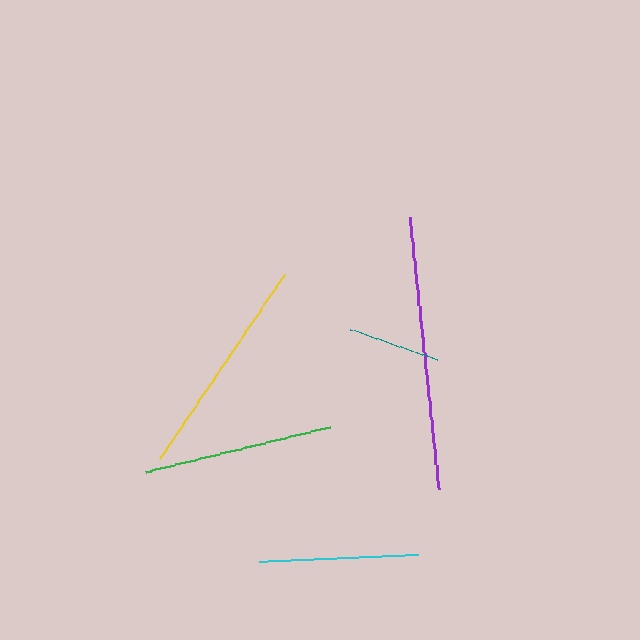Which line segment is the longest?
The purple line is the longest at approximately 273 pixels.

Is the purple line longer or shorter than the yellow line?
The purple line is longer than the yellow line.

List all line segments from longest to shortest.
From longest to shortest: purple, yellow, green, cyan, teal.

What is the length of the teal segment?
The teal segment is approximately 91 pixels long.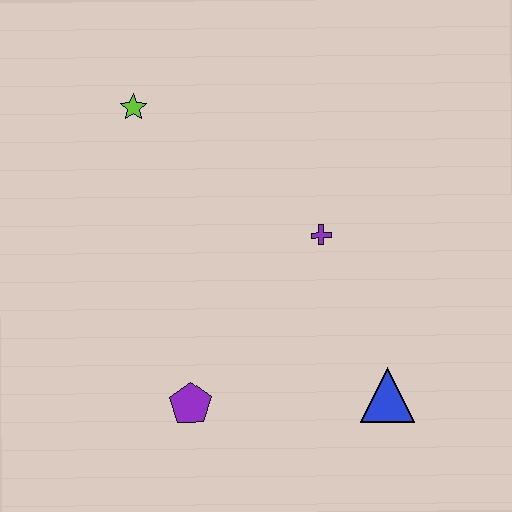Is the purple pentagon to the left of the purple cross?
Yes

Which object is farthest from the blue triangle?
The lime star is farthest from the blue triangle.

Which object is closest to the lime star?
The purple cross is closest to the lime star.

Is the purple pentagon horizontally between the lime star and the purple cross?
Yes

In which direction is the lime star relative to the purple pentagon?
The lime star is above the purple pentagon.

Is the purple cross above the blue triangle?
Yes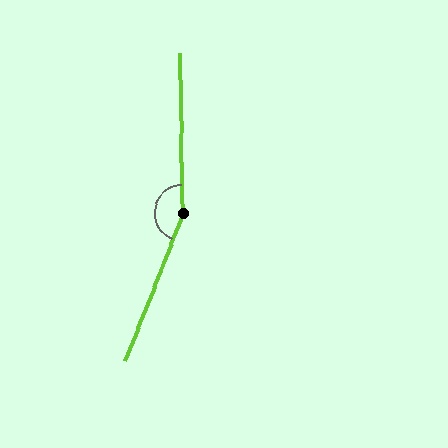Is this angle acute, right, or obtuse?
It is obtuse.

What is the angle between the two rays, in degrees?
Approximately 158 degrees.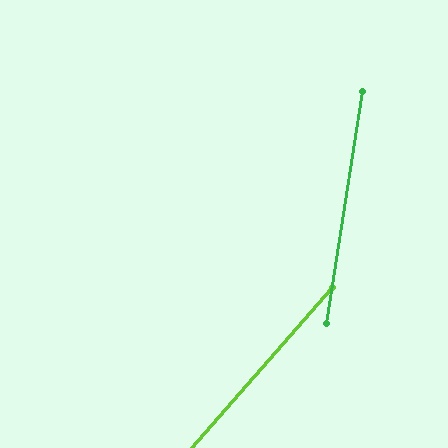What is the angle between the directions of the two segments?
Approximately 33 degrees.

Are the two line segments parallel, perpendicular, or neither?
Neither parallel nor perpendicular — they differ by about 33°.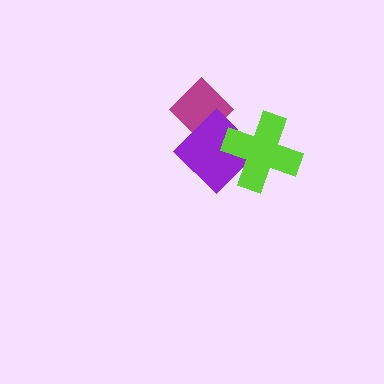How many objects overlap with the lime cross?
1 object overlaps with the lime cross.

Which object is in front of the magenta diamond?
The purple diamond is in front of the magenta diamond.